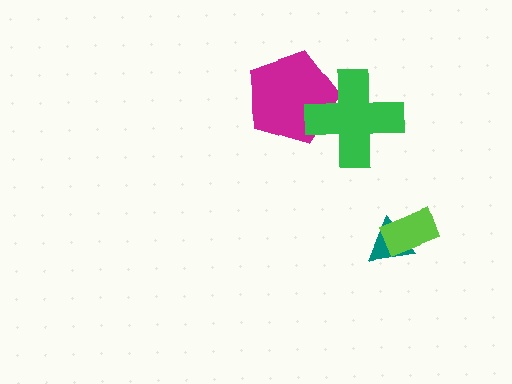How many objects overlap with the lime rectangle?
1 object overlaps with the lime rectangle.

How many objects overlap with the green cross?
1 object overlaps with the green cross.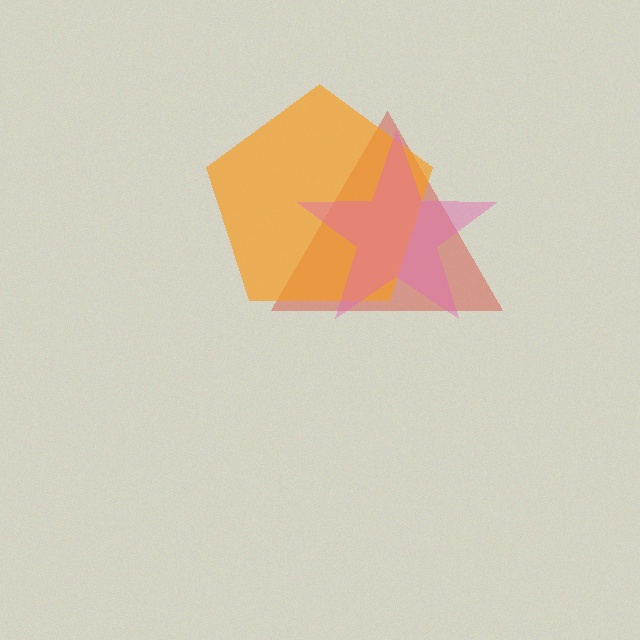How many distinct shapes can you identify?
There are 3 distinct shapes: a red triangle, an orange pentagon, a pink star.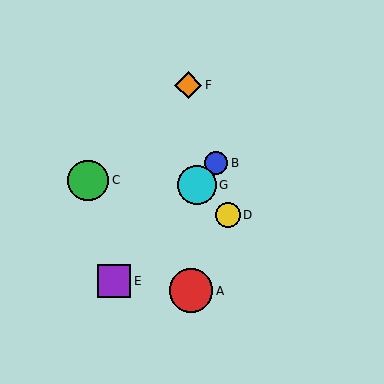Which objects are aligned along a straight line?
Objects B, E, G are aligned along a straight line.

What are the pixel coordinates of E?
Object E is at (114, 281).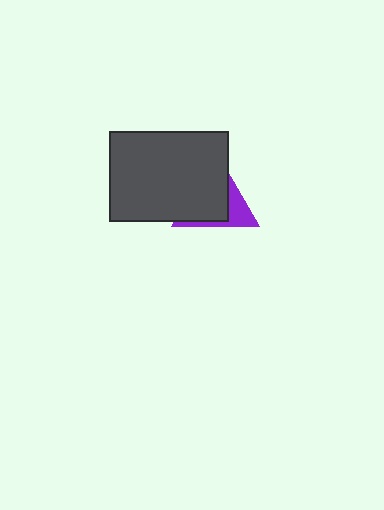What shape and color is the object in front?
The object in front is a dark gray rectangle.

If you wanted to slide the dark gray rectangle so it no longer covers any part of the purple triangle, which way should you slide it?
Slide it toward the upper-left — that is the most direct way to separate the two shapes.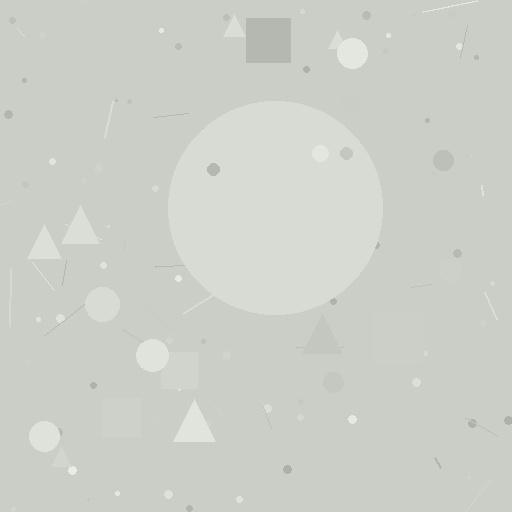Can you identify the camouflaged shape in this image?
The camouflaged shape is a circle.